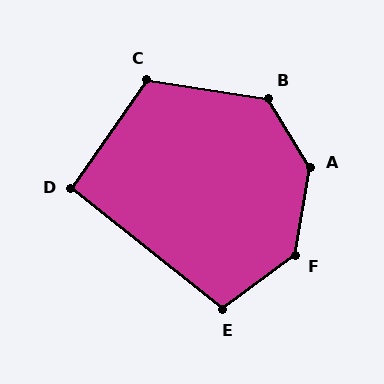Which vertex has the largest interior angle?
A, at approximately 139 degrees.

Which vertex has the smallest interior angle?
D, at approximately 94 degrees.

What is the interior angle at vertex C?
Approximately 116 degrees (obtuse).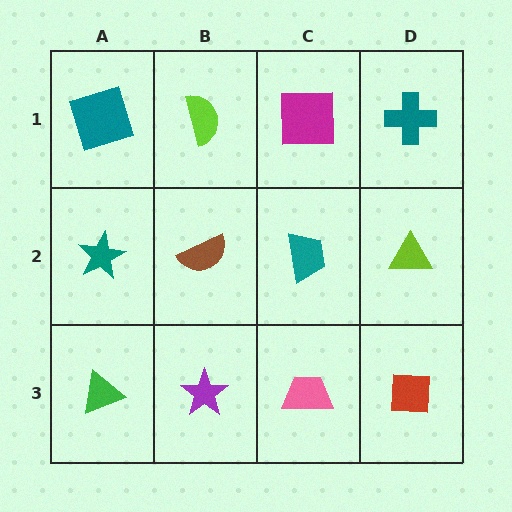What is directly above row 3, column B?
A brown semicircle.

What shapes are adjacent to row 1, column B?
A brown semicircle (row 2, column B), a teal square (row 1, column A), a magenta square (row 1, column C).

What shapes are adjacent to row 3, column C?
A teal trapezoid (row 2, column C), a purple star (row 3, column B), a red square (row 3, column D).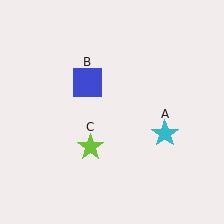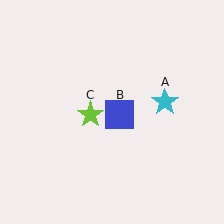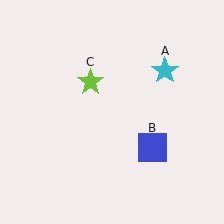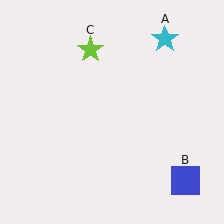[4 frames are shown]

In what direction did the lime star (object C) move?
The lime star (object C) moved up.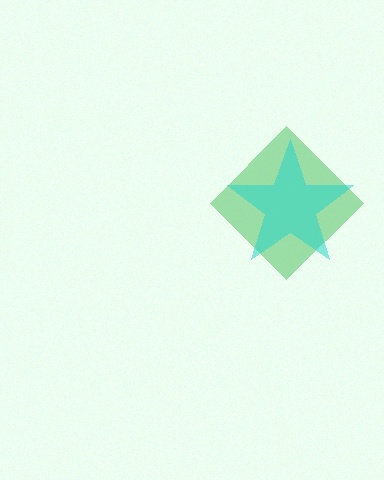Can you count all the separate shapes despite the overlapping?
Yes, there are 2 separate shapes.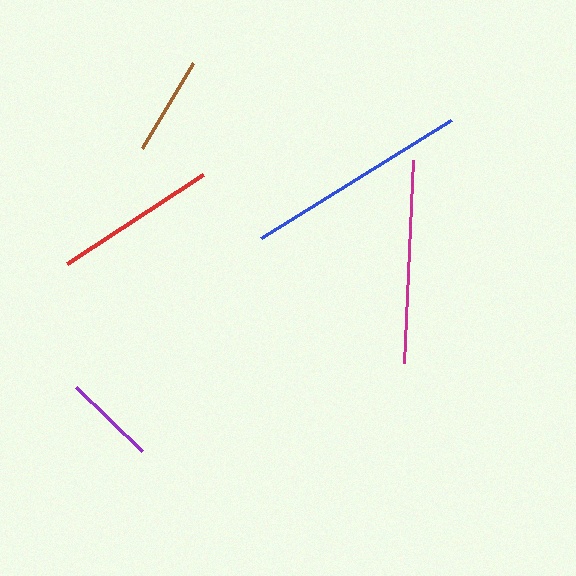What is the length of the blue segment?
The blue segment is approximately 224 pixels long.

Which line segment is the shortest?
The purple line is the shortest at approximately 92 pixels.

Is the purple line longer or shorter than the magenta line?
The magenta line is longer than the purple line.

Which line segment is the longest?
The blue line is the longest at approximately 224 pixels.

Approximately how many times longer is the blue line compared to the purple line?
The blue line is approximately 2.4 times the length of the purple line.